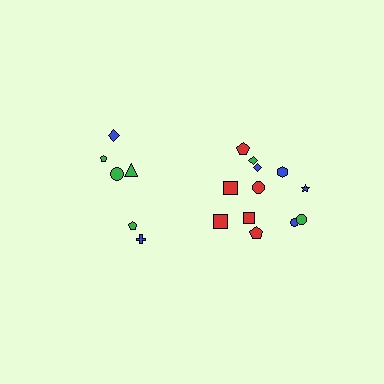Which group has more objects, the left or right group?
The right group.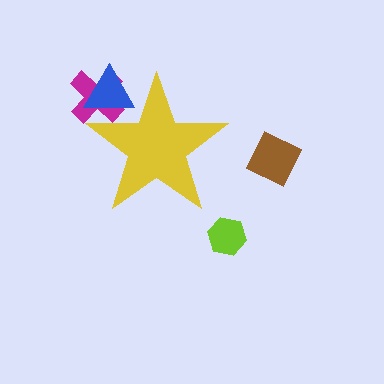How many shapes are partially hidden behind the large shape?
2 shapes are partially hidden.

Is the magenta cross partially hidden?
Yes, the magenta cross is partially hidden behind the yellow star.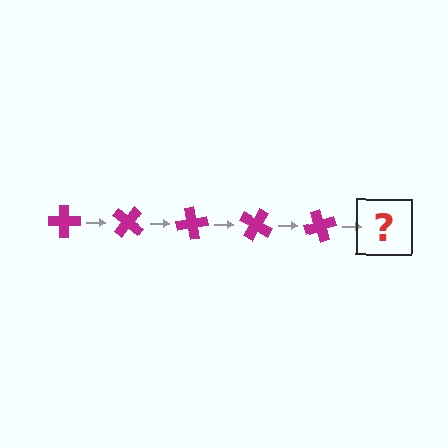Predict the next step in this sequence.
The next step is a magenta cross rotated 200 degrees.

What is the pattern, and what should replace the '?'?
The pattern is that the cross rotates 40 degrees each step. The '?' should be a magenta cross rotated 200 degrees.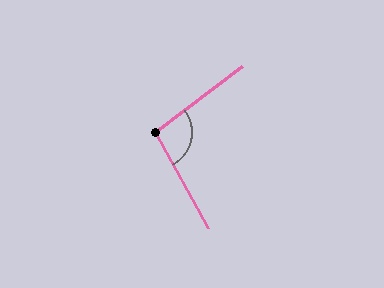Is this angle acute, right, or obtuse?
It is obtuse.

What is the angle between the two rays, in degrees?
Approximately 98 degrees.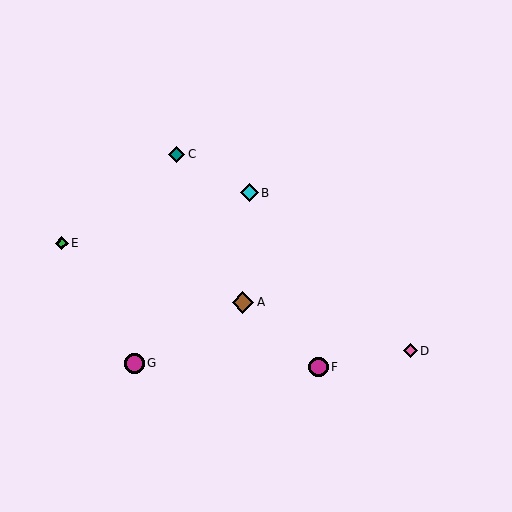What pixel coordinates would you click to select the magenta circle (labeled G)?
Click at (134, 363) to select the magenta circle G.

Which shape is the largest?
The brown diamond (labeled A) is the largest.